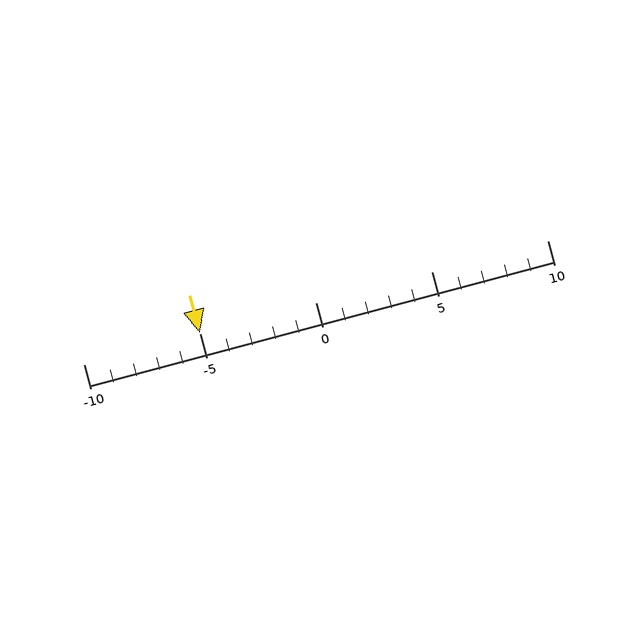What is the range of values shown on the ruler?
The ruler shows values from -10 to 10.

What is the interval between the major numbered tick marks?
The major tick marks are spaced 5 units apart.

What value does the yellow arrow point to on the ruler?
The yellow arrow points to approximately -5.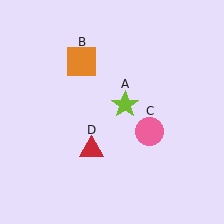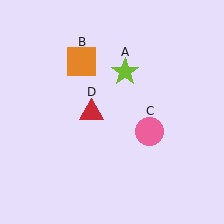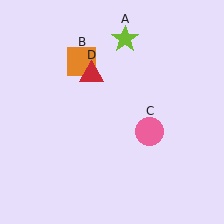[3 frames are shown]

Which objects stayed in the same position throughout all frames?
Orange square (object B) and pink circle (object C) remained stationary.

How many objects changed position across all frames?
2 objects changed position: lime star (object A), red triangle (object D).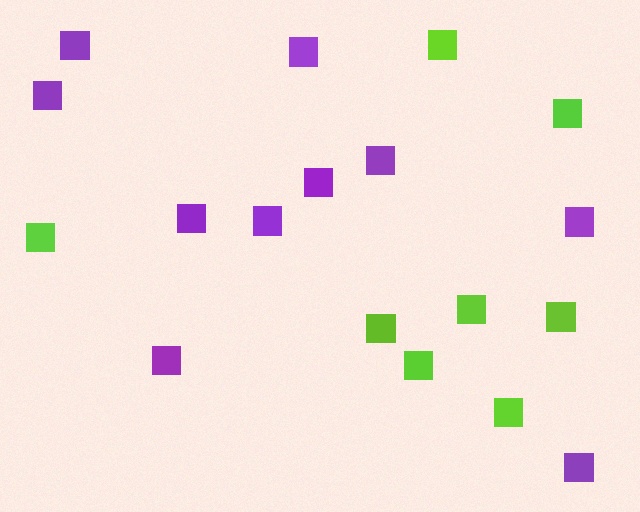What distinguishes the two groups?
There are 2 groups: one group of lime squares (8) and one group of purple squares (10).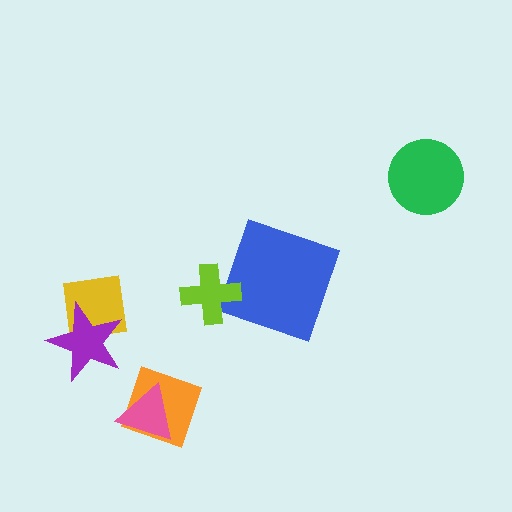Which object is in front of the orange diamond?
The pink triangle is in front of the orange diamond.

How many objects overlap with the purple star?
1 object overlaps with the purple star.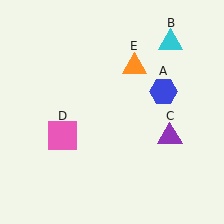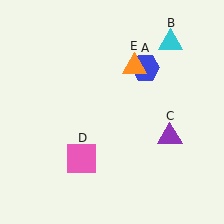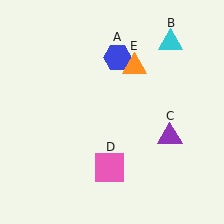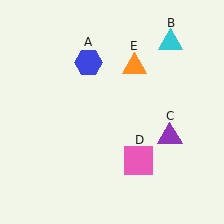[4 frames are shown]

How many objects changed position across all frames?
2 objects changed position: blue hexagon (object A), pink square (object D).